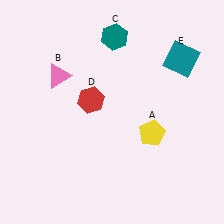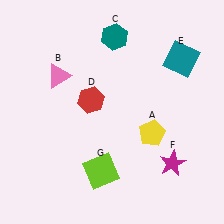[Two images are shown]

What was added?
A magenta star (F), a lime square (G) were added in Image 2.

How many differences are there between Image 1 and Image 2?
There are 2 differences between the two images.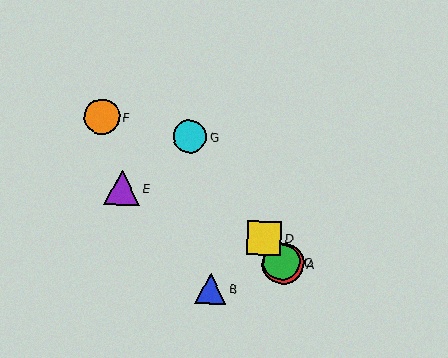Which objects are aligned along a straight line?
Objects A, C, D, G are aligned along a straight line.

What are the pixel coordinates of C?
Object C is at (282, 262).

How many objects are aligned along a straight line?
4 objects (A, C, D, G) are aligned along a straight line.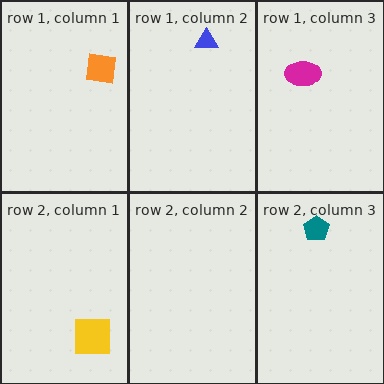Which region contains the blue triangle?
The row 1, column 2 region.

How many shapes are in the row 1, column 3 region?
1.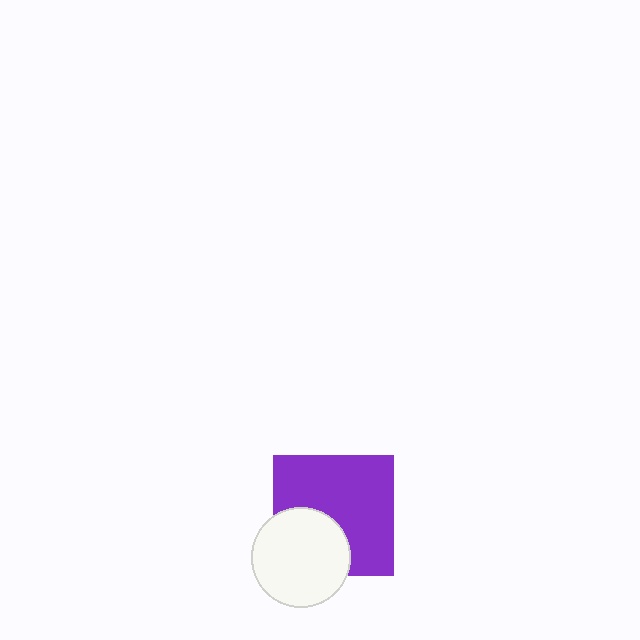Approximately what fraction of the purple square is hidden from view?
Roughly 32% of the purple square is hidden behind the white circle.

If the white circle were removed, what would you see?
You would see the complete purple square.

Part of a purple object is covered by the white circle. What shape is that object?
It is a square.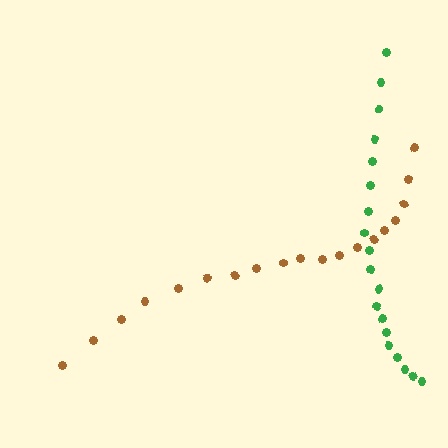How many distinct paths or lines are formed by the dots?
There are 2 distinct paths.